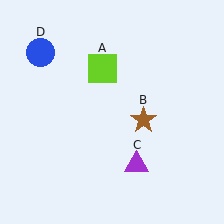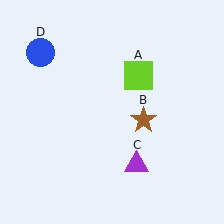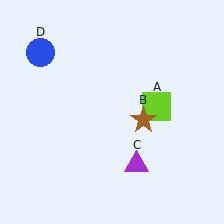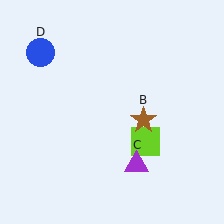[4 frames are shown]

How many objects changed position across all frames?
1 object changed position: lime square (object A).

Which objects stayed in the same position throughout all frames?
Brown star (object B) and purple triangle (object C) and blue circle (object D) remained stationary.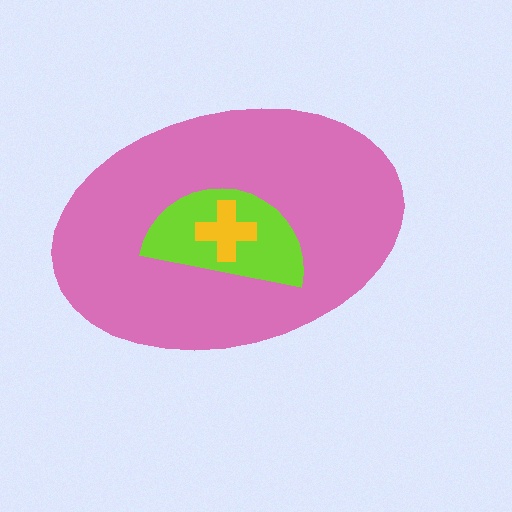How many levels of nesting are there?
3.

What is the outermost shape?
The pink ellipse.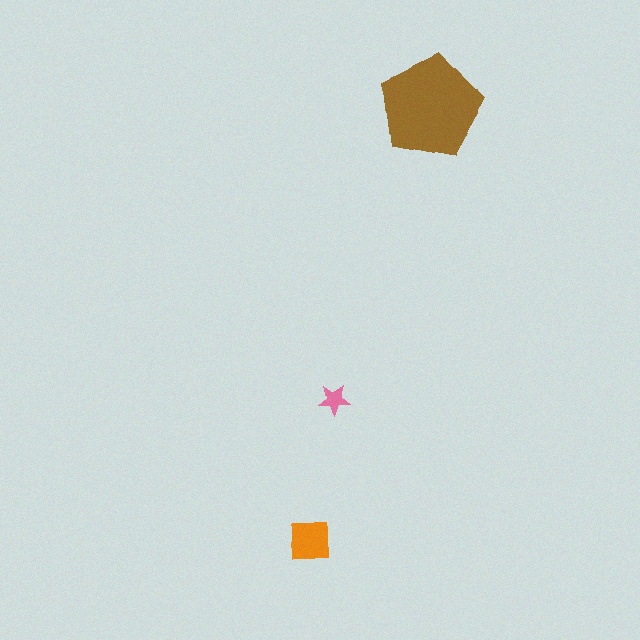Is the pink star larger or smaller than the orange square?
Smaller.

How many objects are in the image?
There are 3 objects in the image.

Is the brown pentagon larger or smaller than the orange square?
Larger.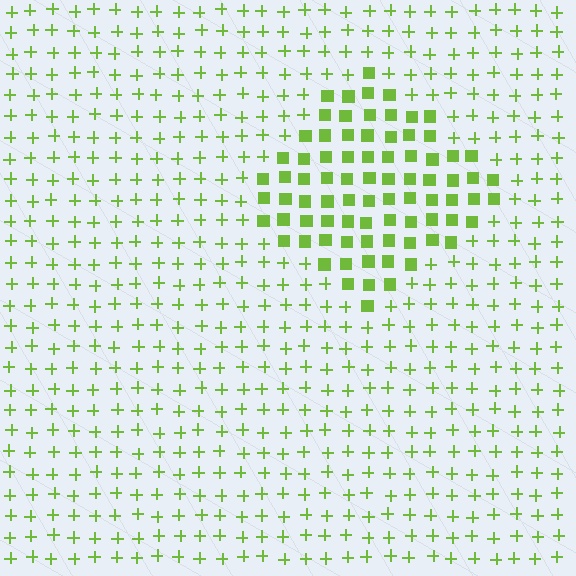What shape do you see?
I see a diamond.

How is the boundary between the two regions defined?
The boundary is defined by a change in element shape: squares inside vs. plus signs outside. All elements share the same color and spacing.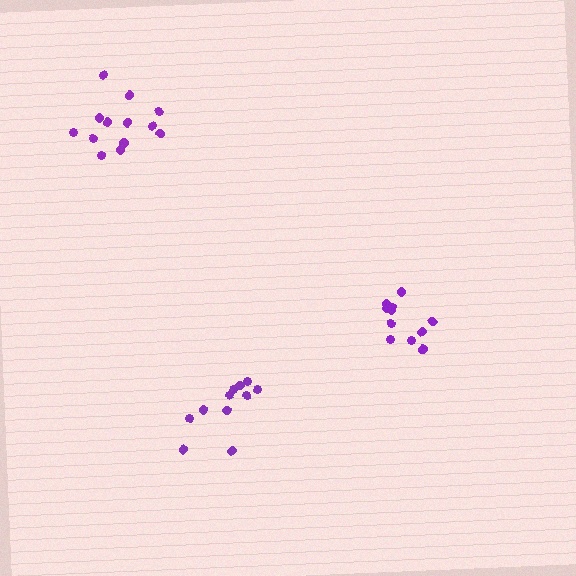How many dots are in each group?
Group 1: 13 dots, Group 2: 11 dots, Group 3: 11 dots (35 total).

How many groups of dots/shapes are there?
There are 3 groups.